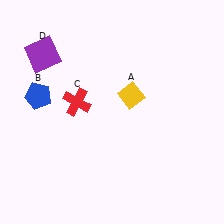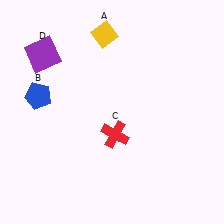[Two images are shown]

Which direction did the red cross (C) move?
The red cross (C) moved right.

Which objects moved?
The objects that moved are: the yellow diamond (A), the red cross (C).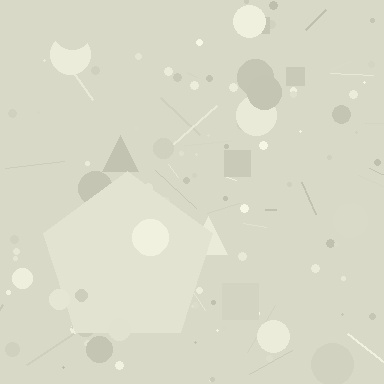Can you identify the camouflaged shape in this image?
The camouflaged shape is a pentagon.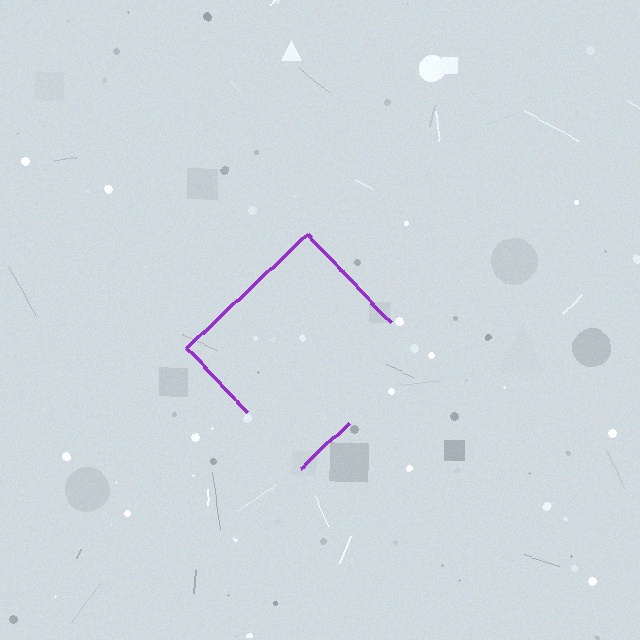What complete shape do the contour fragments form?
The contour fragments form a diamond.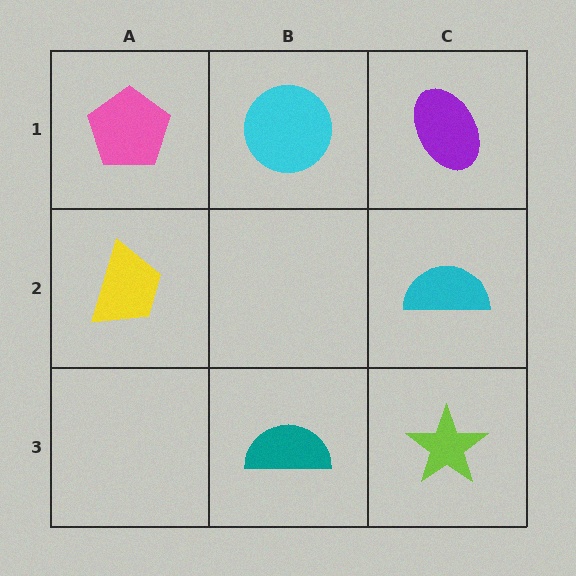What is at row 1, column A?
A pink pentagon.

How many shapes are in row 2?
2 shapes.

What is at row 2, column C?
A cyan semicircle.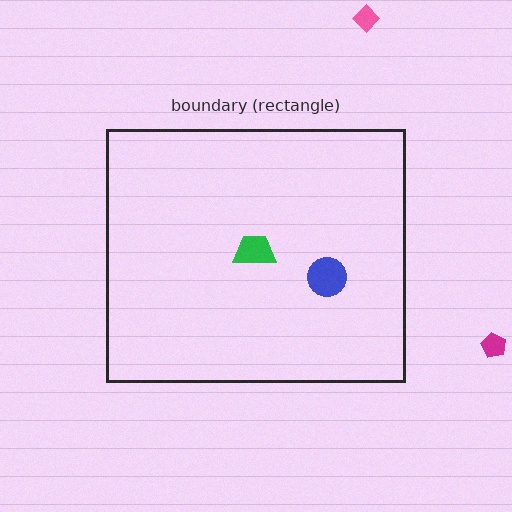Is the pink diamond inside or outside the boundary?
Outside.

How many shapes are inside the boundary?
2 inside, 2 outside.